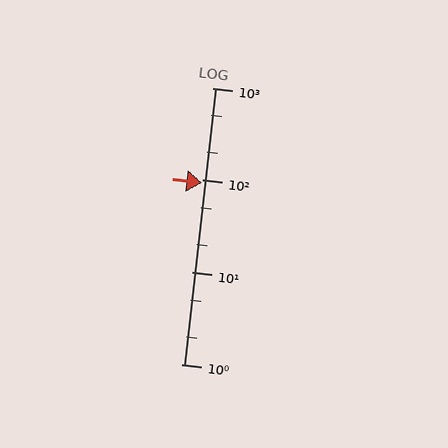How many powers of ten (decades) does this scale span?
The scale spans 3 decades, from 1 to 1000.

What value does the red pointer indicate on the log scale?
The pointer indicates approximately 93.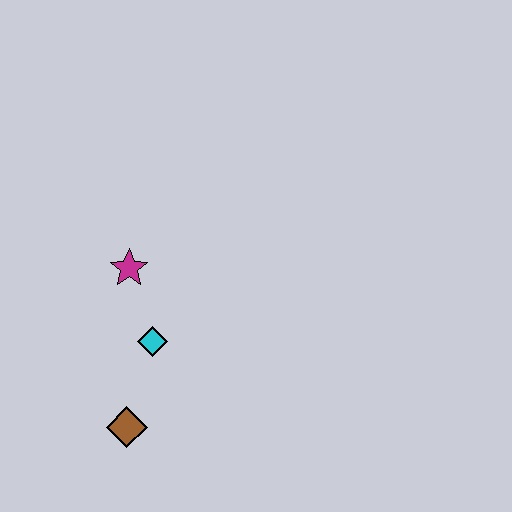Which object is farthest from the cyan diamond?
The brown diamond is farthest from the cyan diamond.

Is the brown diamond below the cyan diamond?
Yes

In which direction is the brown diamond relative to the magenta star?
The brown diamond is below the magenta star.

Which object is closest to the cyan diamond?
The magenta star is closest to the cyan diamond.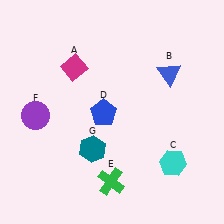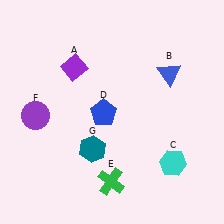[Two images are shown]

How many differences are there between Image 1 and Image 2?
There is 1 difference between the two images.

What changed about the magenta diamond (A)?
In Image 1, A is magenta. In Image 2, it changed to purple.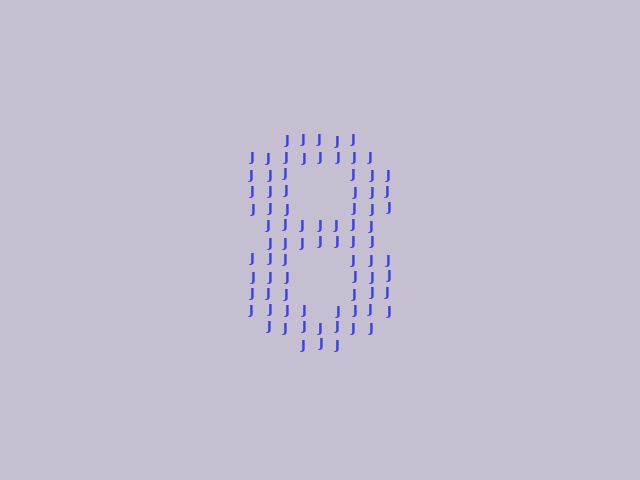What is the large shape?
The large shape is the digit 8.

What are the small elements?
The small elements are letter J's.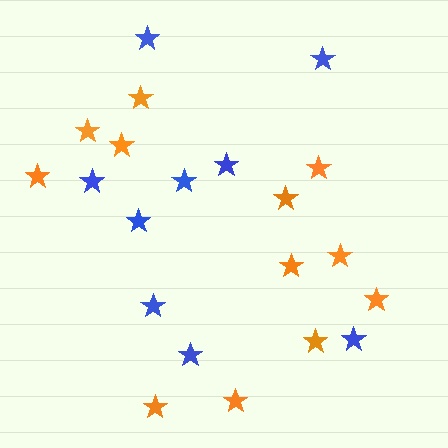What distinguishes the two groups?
There are 2 groups: one group of orange stars (12) and one group of blue stars (9).